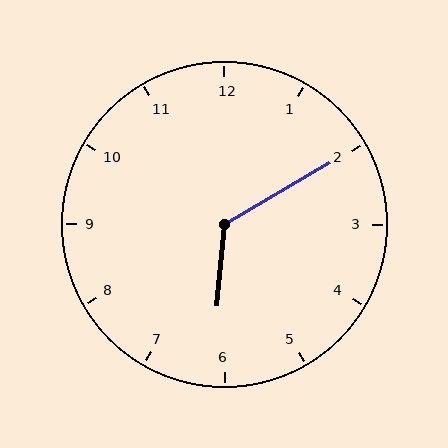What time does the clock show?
6:10.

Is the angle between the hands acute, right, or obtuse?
It is obtuse.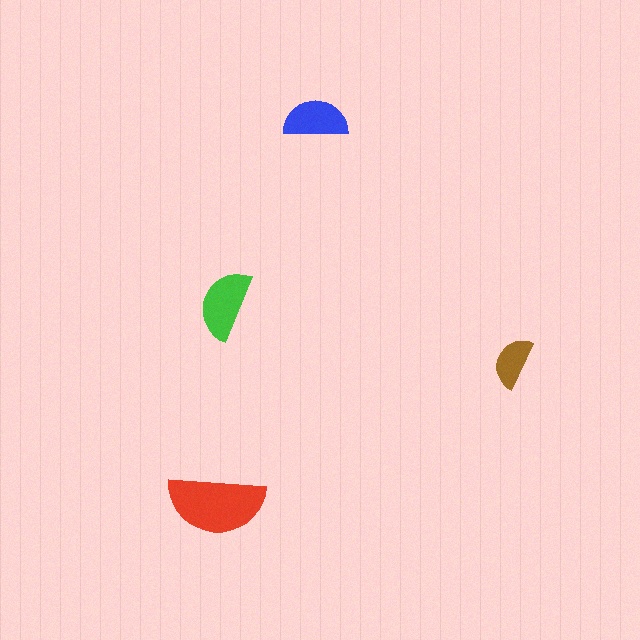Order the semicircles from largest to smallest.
the red one, the green one, the blue one, the brown one.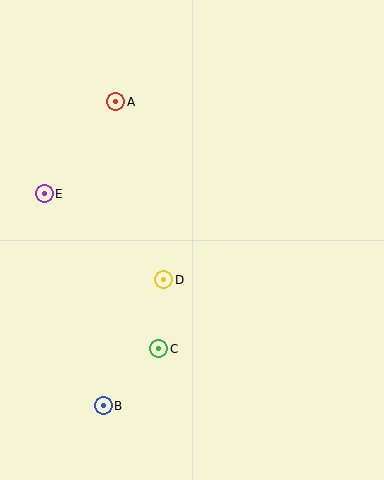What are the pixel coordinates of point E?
Point E is at (44, 194).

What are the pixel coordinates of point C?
Point C is at (159, 349).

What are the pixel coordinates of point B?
Point B is at (103, 406).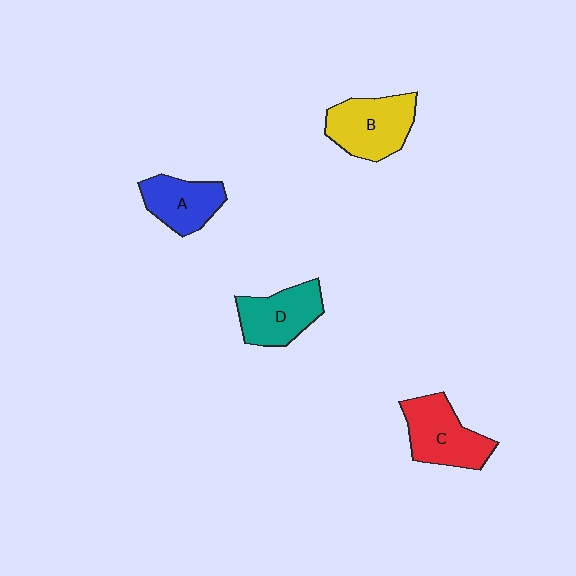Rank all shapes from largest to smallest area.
From largest to smallest: B (yellow), C (red), D (teal), A (blue).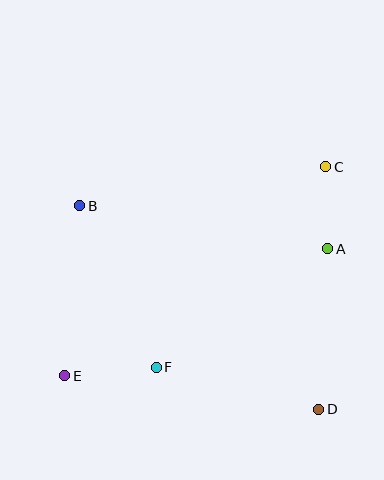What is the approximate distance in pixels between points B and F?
The distance between B and F is approximately 178 pixels.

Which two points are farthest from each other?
Points C and E are farthest from each other.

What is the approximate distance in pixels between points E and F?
The distance between E and F is approximately 92 pixels.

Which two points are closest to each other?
Points A and C are closest to each other.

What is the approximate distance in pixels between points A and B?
The distance between A and B is approximately 252 pixels.